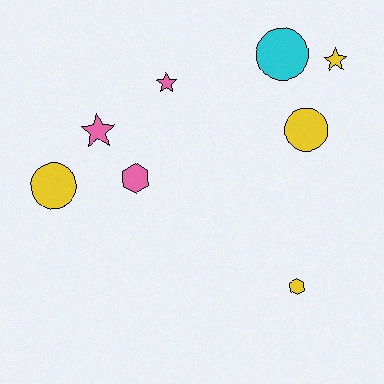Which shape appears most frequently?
Circle, with 3 objects.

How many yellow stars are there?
There is 1 yellow star.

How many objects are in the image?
There are 8 objects.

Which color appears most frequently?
Yellow, with 4 objects.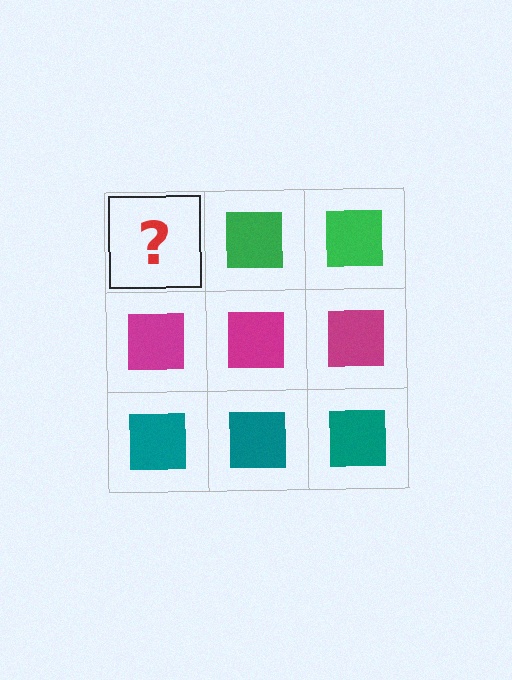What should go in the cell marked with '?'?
The missing cell should contain a green square.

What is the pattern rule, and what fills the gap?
The rule is that each row has a consistent color. The gap should be filled with a green square.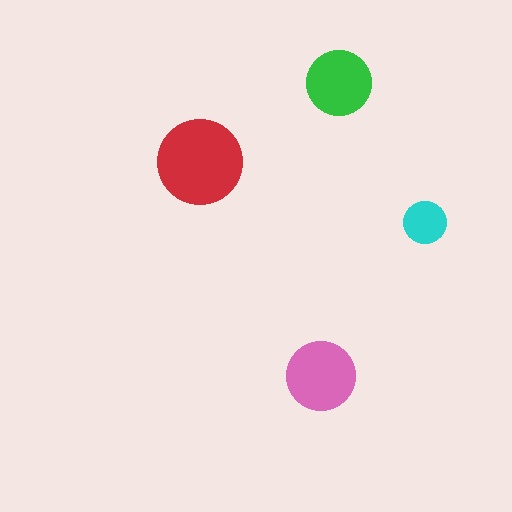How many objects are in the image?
There are 4 objects in the image.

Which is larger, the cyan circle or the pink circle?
The pink one.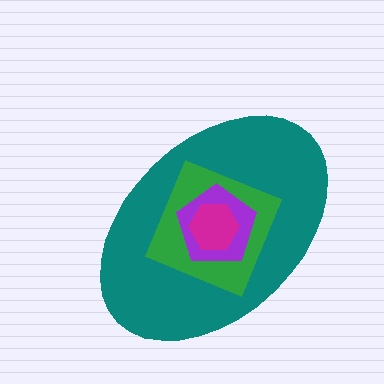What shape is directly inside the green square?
The purple pentagon.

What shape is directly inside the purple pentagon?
The magenta hexagon.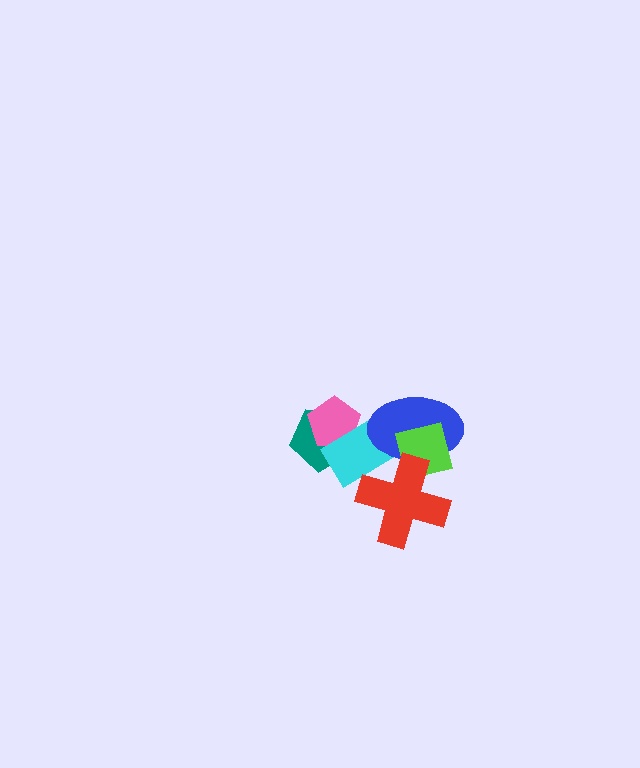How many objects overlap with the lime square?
3 objects overlap with the lime square.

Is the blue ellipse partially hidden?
Yes, it is partially covered by another shape.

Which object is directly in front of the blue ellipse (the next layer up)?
The lime square is directly in front of the blue ellipse.